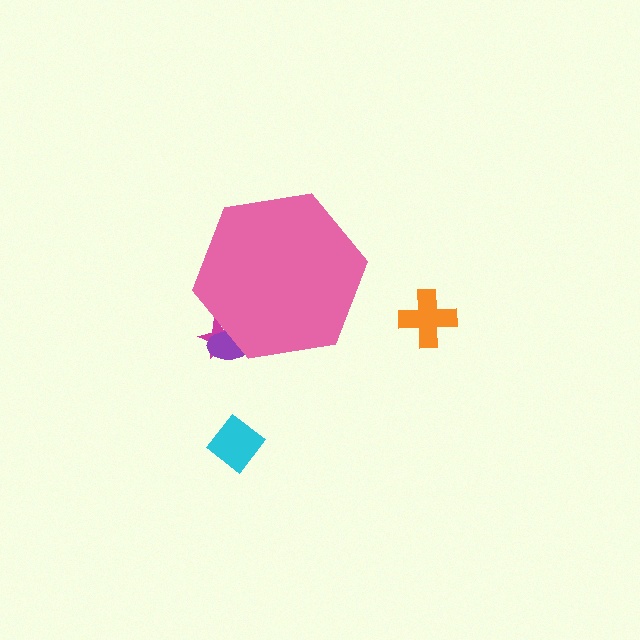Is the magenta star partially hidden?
Yes, the magenta star is partially hidden behind the pink hexagon.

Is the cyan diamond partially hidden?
No, the cyan diamond is fully visible.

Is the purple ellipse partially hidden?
Yes, the purple ellipse is partially hidden behind the pink hexagon.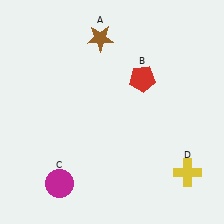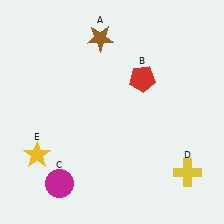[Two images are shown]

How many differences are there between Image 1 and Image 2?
There is 1 difference between the two images.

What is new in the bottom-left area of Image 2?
A yellow star (E) was added in the bottom-left area of Image 2.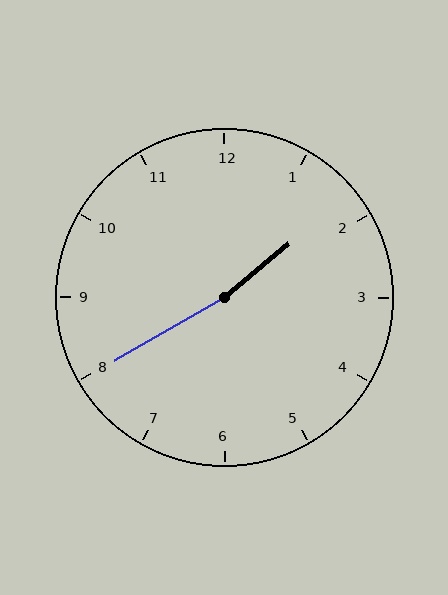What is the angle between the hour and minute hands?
Approximately 170 degrees.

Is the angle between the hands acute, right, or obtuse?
It is obtuse.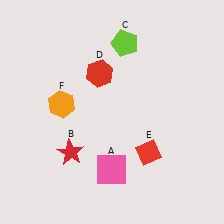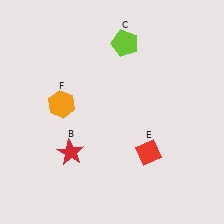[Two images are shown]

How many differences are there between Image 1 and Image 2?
There are 2 differences between the two images.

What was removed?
The red hexagon (D), the pink square (A) were removed in Image 2.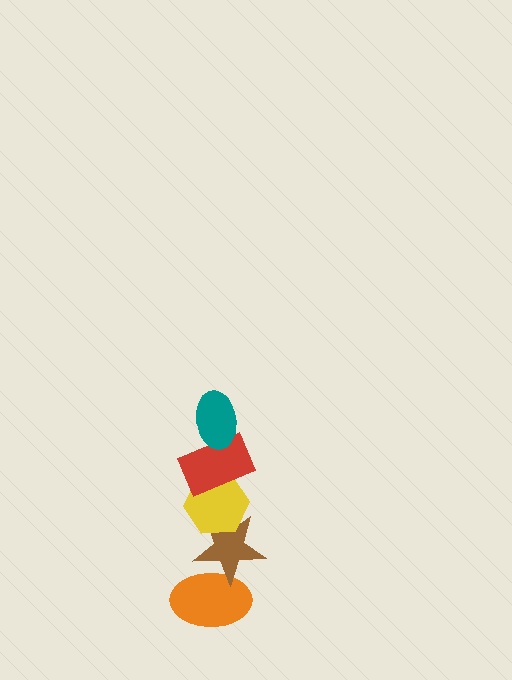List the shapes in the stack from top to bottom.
From top to bottom: the teal ellipse, the red rectangle, the yellow hexagon, the brown star, the orange ellipse.